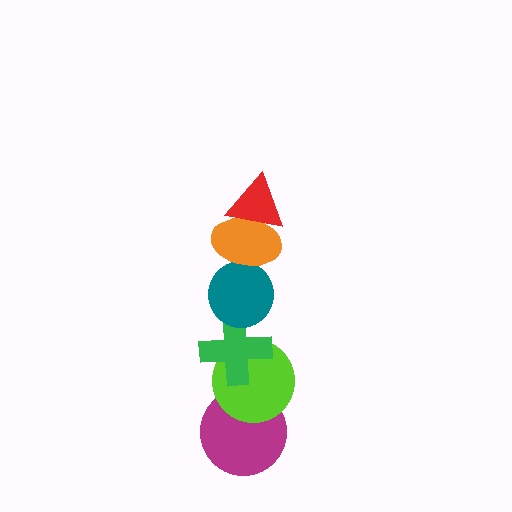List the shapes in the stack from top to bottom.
From top to bottom: the red triangle, the orange ellipse, the teal circle, the green cross, the lime circle, the magenta circle.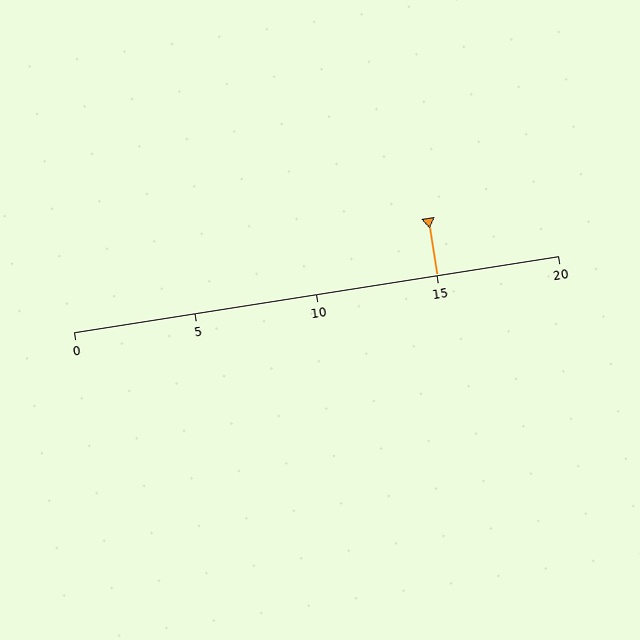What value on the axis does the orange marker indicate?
The marker indicates approximately 15.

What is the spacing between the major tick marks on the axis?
The major ticks are spaced 5 apart.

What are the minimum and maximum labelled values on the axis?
The axis runs from 0 to 20.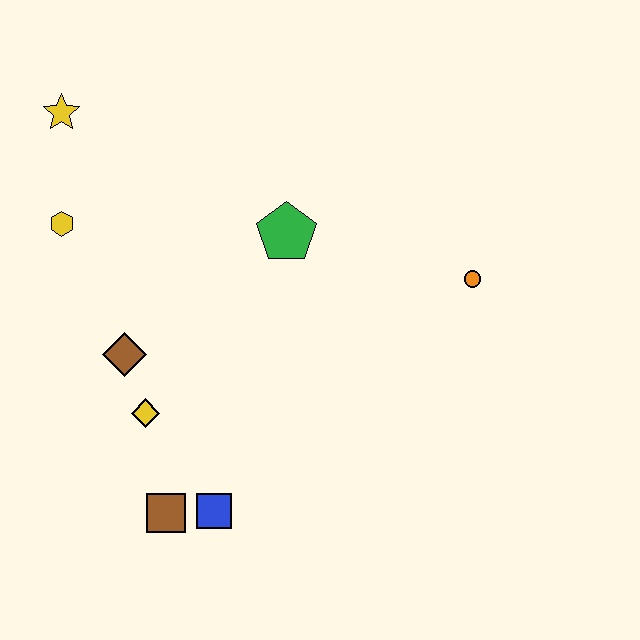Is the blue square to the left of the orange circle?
Yes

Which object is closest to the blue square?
The brown square is closest to the blue square.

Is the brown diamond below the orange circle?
Yes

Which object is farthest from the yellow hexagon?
The orange circle is farthest from the yellow hexagon.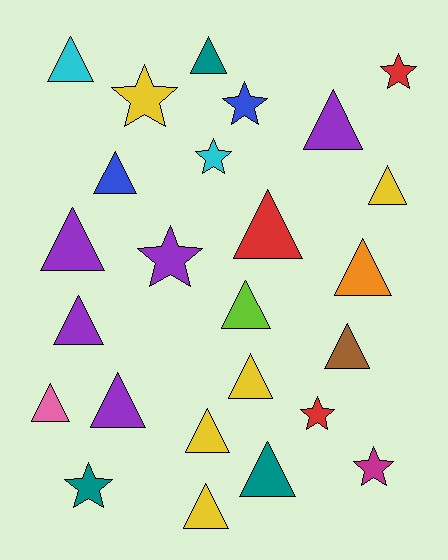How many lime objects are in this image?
There is 1 lime object.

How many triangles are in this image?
There are 17 triangles.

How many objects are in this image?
There are 25 objects.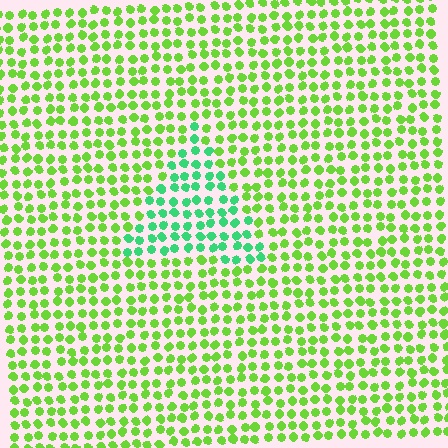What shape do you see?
I see a triangle.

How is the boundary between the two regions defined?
The boundary is defined purely by a slight shift in hue (about 44 degrees). Spacing, size, and orientation are identical on both sides.